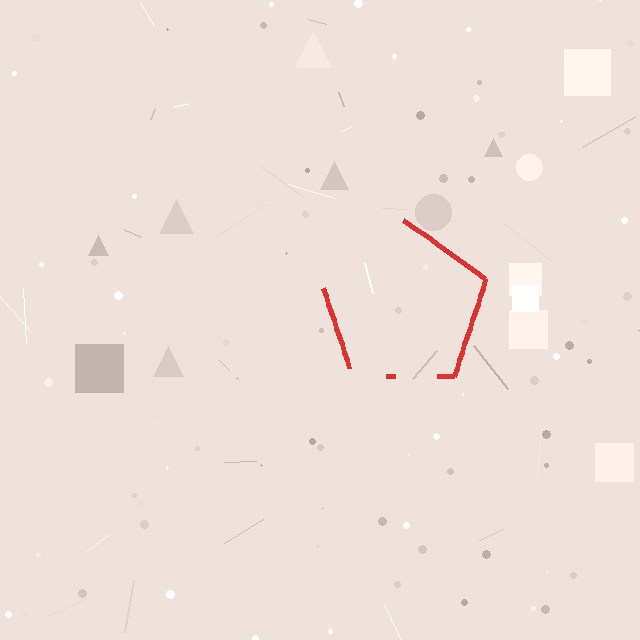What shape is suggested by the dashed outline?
The dashed outline suggests a pentagon.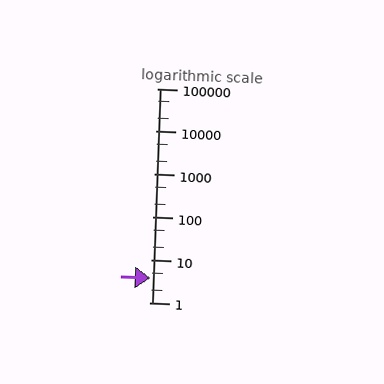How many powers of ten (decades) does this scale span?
The scale spans 5 decades, from 1 to 100000.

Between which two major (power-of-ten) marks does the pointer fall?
The pointer is between 1 and 10.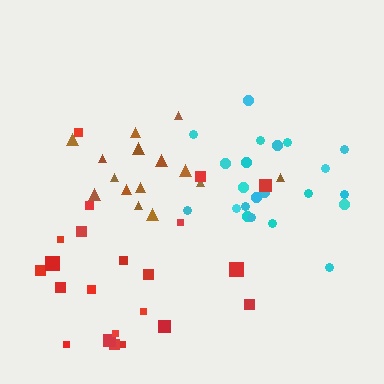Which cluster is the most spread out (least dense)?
Red.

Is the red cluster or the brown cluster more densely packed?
Brown.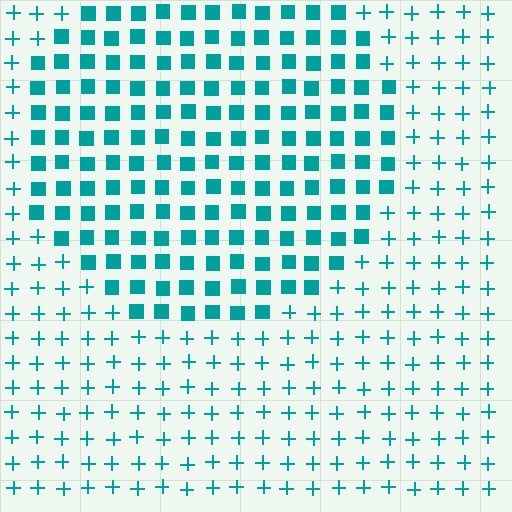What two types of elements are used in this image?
The image uses squares inside the circle region and plus signs outside it.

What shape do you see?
I see a circle.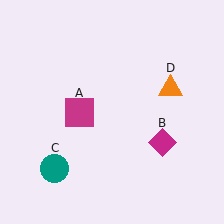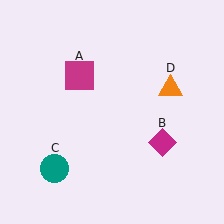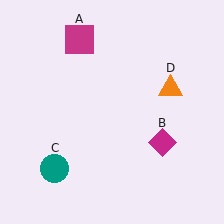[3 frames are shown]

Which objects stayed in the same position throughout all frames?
Magenta diamond (object B) and teal circle (object C) and orange triangle (object D) remained stationary.